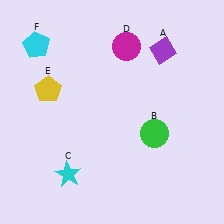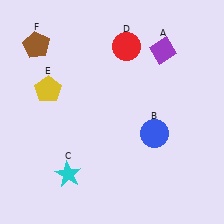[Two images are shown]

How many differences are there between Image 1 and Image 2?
There are 3 differences between the two images.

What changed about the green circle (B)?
In Image 1, B is green. In Image 2, it changed to blue.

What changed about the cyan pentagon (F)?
In Image 1, F is cyan. In Image 2, it changed to brown.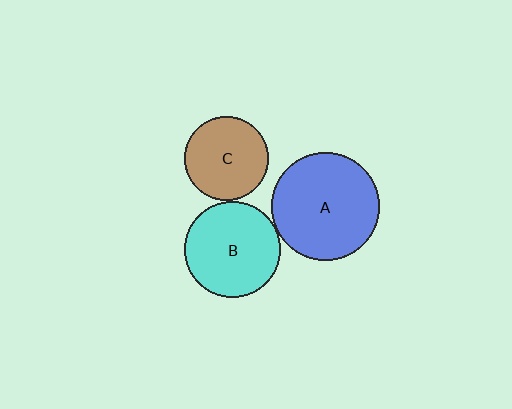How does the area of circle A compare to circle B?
Approximately 1.3 times.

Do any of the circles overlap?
No, none of the circles overlap.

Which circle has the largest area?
Circle A (blue).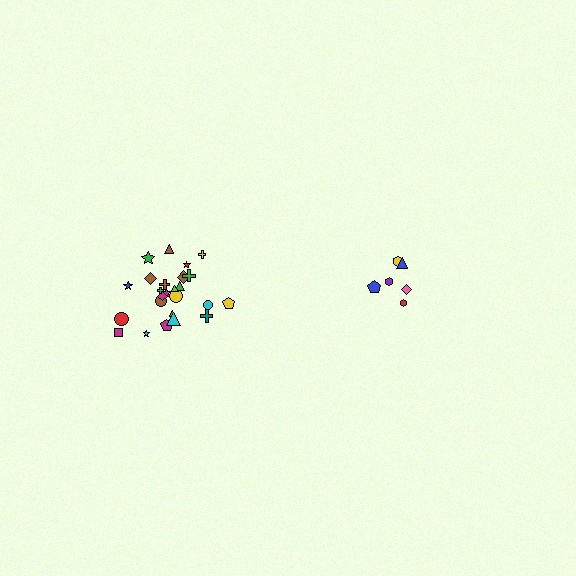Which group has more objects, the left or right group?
The left group.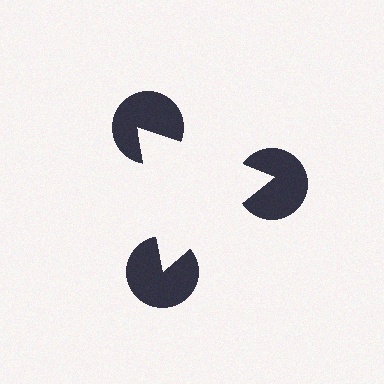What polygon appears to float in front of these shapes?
An illusory triangle — its edges are inferred from the aligned wedge cuts in the pac-man discs, not physically drawn.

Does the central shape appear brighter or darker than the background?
It typically appears slightly brighter than the background, even though no actual brightness change is drawn.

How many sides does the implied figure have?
3 sides.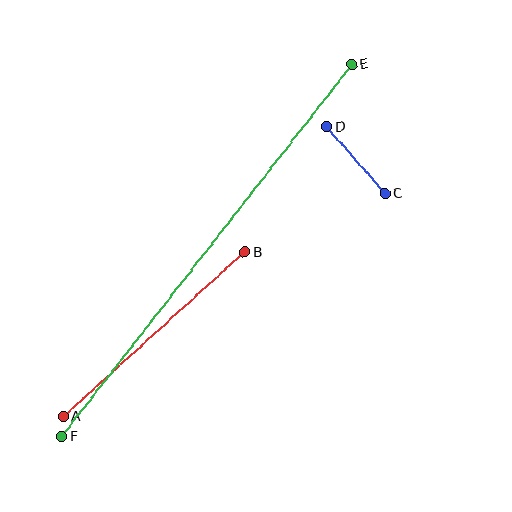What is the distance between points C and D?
The distance is approximately 88 pixels.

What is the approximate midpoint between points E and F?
The midpoint is at approximately (207, 250) pixels.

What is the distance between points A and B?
The distance is approximately 244 pixels.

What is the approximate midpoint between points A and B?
The midpoint is at approximately (154, 335) pixels.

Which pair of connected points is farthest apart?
Points E and F are farthest apart.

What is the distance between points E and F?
The distance is approximately 472 pixels.